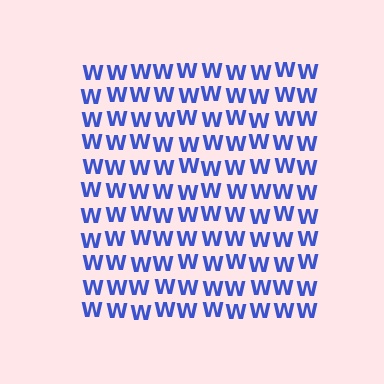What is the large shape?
The large shape is a square.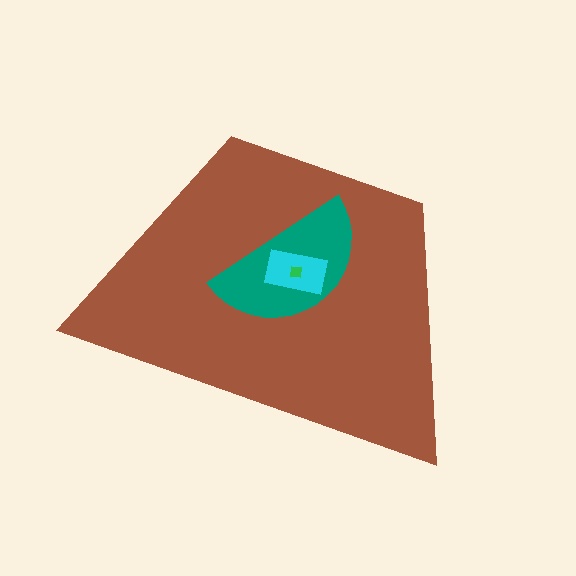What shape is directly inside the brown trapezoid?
The teal semicircle.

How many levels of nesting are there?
4.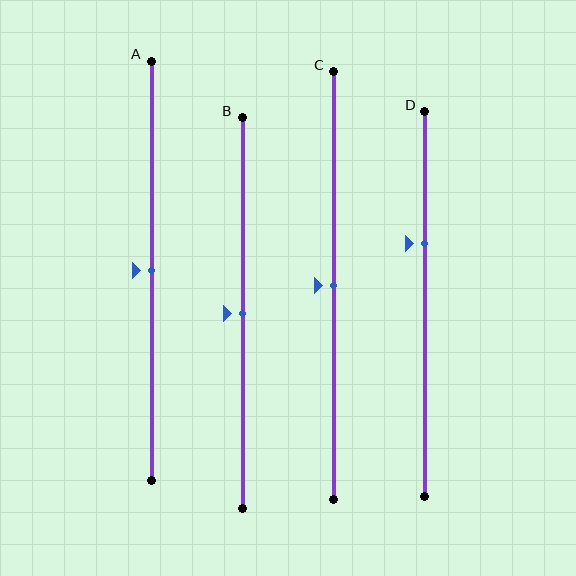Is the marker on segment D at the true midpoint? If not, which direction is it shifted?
No, the marker on segment D is shifted upward by about 16% of the segment length.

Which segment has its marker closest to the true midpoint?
Segment A has its marker closest to the true midpoint.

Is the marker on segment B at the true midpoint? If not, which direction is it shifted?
Yes, the marker on segment B is at the true midpoint.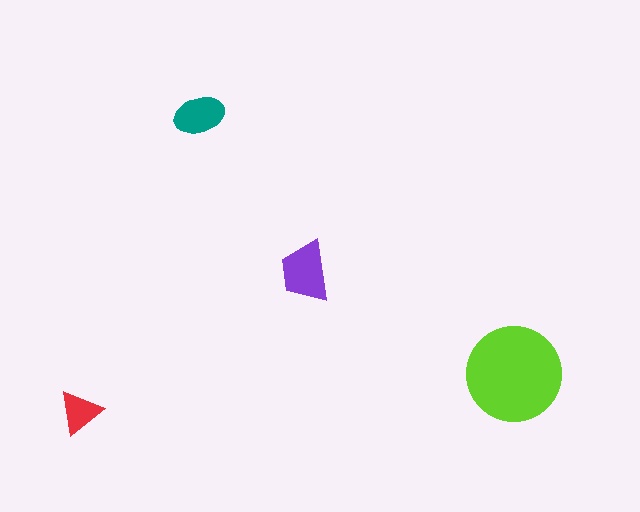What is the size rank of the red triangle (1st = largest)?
4th.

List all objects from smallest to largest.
The red triangle, the teal ellipse, the purple trapezoid, the lime circle.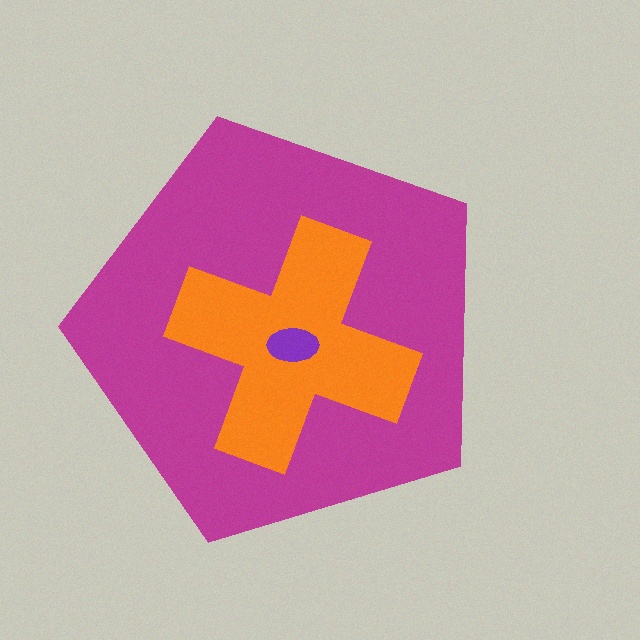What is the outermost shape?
The magenta pentagon.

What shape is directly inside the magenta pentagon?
The orange cross.